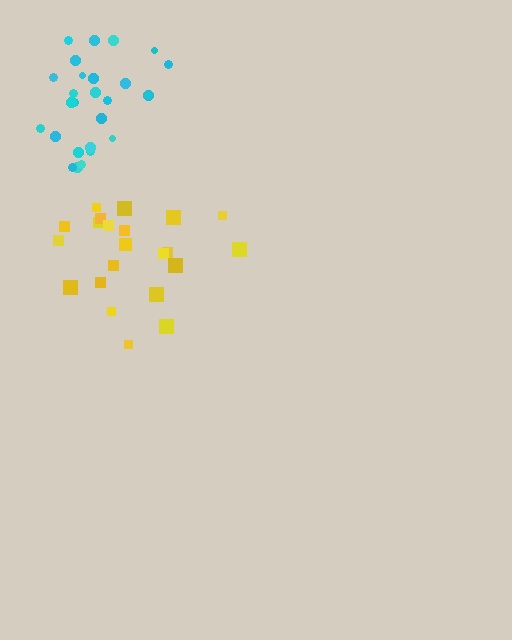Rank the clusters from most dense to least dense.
cyan, yellow.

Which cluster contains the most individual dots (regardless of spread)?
Cyan (28).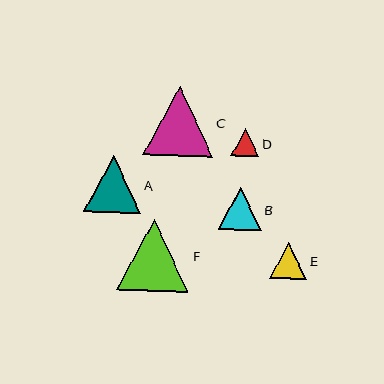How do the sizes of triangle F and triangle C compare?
Triangle F and triangle C are approximately the same size.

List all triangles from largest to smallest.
From largest to smallest: F, C, A, B, E, D.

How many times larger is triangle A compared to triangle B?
Triangle A is approximately 1.3 times the size of triangle B.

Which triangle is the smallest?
Triangle D is the smallest with a size of approximately 28 pixels.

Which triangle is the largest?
Triangle F is the largest with a size of approximately 72 pixels.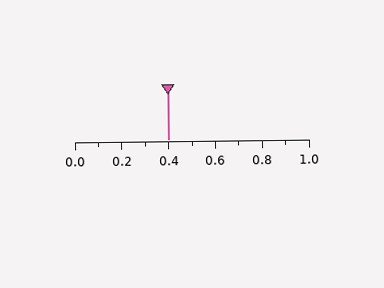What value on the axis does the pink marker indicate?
The marker indicates approximately 0.4.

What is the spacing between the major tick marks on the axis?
The major ticks are spaced 0.2 apart.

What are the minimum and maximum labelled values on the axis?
The axis runs from 0.0 to 1.0.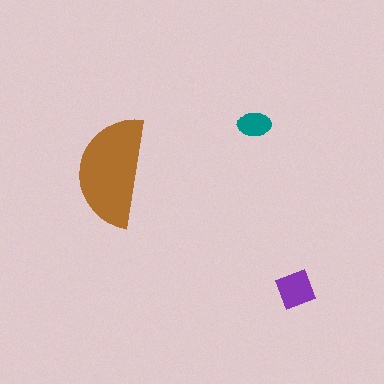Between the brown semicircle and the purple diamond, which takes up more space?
The brown semicircle.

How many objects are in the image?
There are 3 objects in the image.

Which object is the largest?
The brown semicircle.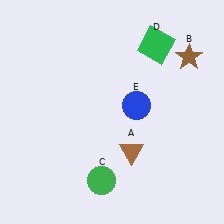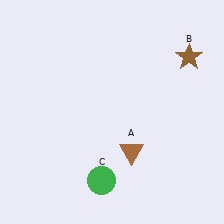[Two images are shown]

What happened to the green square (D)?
The green square (D) was removed in Image 2. It was in the top-right area of Image 1.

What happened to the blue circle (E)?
The blue circle (E) was removed in Image 2. It was in the top-right area of Image 1.